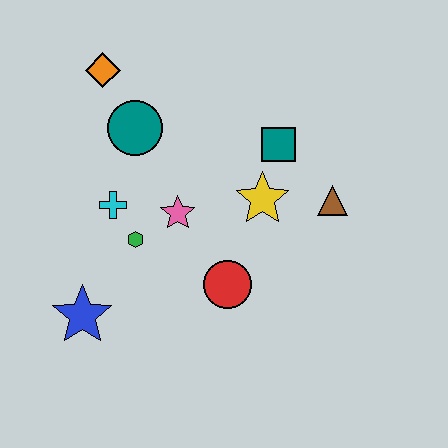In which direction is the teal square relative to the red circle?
The teal square is above the red circle.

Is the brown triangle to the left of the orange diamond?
No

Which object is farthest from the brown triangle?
The blue star is farthest from the brown triangle.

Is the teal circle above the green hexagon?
Yes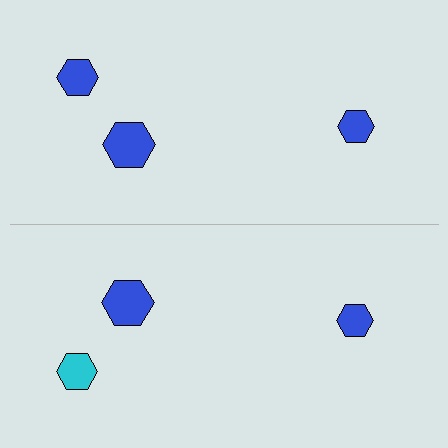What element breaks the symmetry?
The cyan hexagon on the bottom side breaks the symmetry — its mirror counterpart is blue.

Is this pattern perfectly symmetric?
No, the pattern is not perfectly symmetric. The cyan hexagon on the bottom side breaks the symmetry — its mirror counterpart is blue.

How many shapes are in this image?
There are 6 shapes in this image.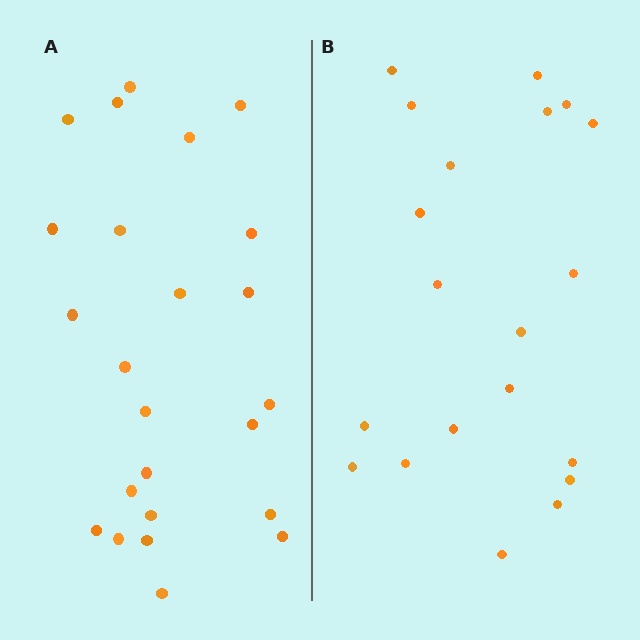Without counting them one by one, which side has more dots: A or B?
Region A (the left region) has more dots.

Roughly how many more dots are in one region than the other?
Region A has about 4 more dots than region B.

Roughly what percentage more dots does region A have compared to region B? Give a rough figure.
About 20% more.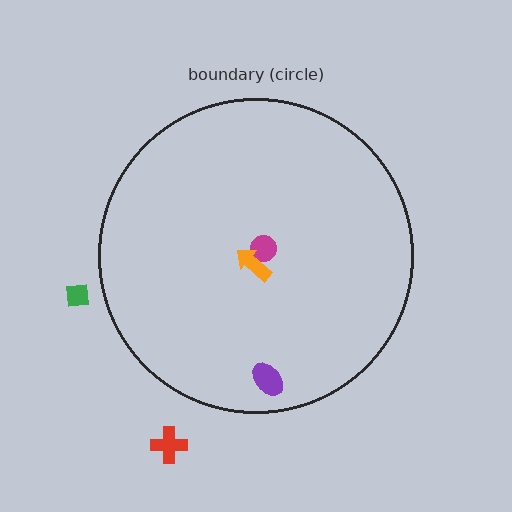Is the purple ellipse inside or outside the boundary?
Inside.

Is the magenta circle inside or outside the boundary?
Inside.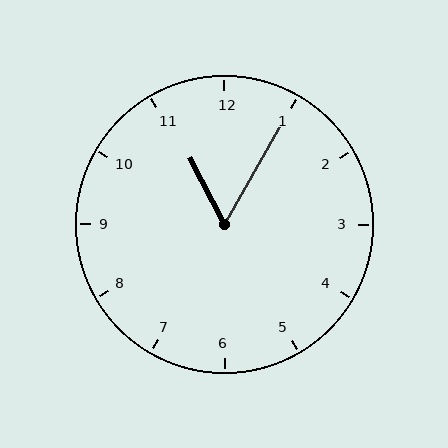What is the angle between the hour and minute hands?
Approximately 58 degrees.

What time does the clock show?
11:05.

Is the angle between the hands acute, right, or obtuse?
It is acute.